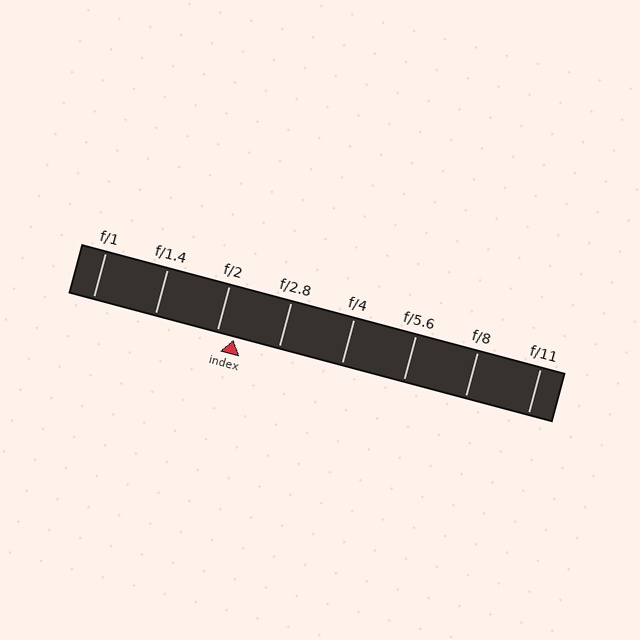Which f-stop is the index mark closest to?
The index mark is closest to f/2.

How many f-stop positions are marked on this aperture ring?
There are 8 f-stop positions marked.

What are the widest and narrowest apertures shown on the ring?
The widest aperture shown is f/1 and the narrowest is f/11.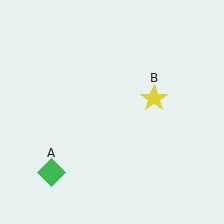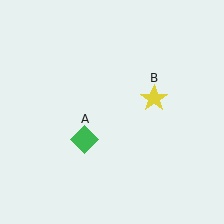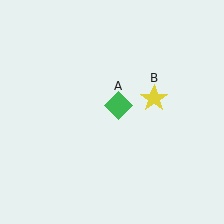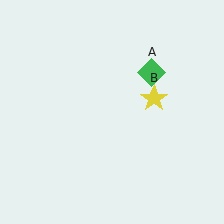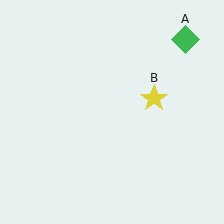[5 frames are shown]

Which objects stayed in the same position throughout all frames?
Yellow star (object B) remained stationary.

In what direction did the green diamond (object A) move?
The green diamond (object A) moved up and to the right.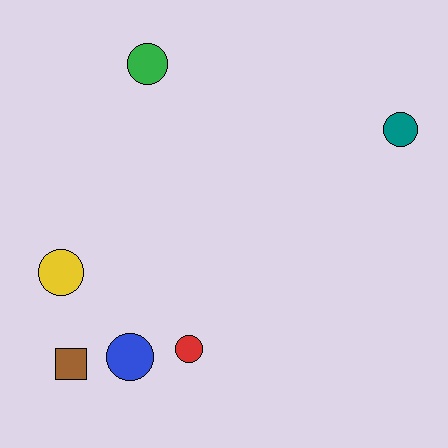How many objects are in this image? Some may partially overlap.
There are 6 objects.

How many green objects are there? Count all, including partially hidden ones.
There is 1 green object.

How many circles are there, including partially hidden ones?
There are 5 circles.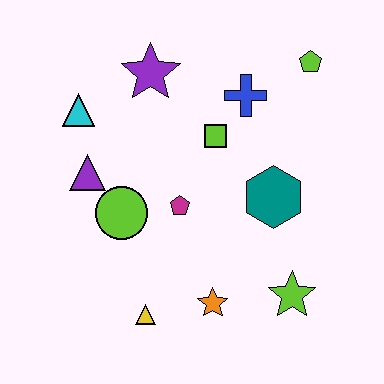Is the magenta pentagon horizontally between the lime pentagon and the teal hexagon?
No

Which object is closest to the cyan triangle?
The purple triangle is closest to the cyan triangle.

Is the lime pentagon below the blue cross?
No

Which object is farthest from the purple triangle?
The lime pentagon is farthest from the purple triangle.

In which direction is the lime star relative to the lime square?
The lime star is below the lime square.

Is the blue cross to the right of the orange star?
Yes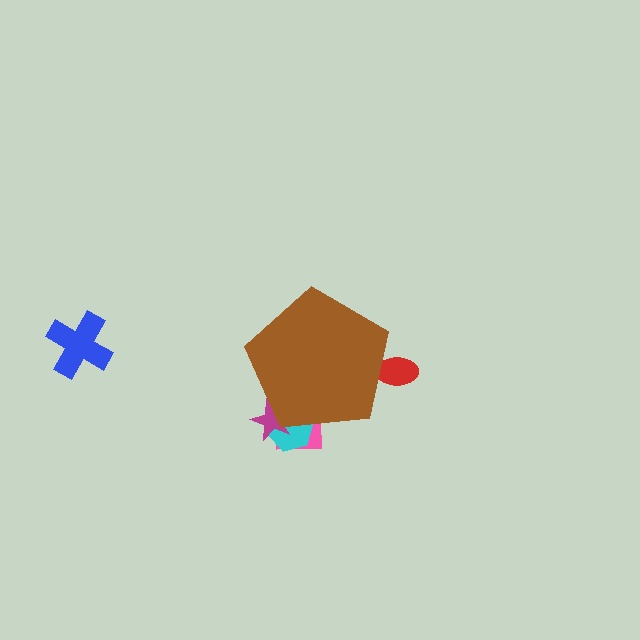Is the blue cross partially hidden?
No, the blue cross is fully visible.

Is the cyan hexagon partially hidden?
Yes, the cyan hexagon is partially hidden behind the brown pentagon.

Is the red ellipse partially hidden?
Yes, the red ellipse is partially hidden behind the brown pentagon.